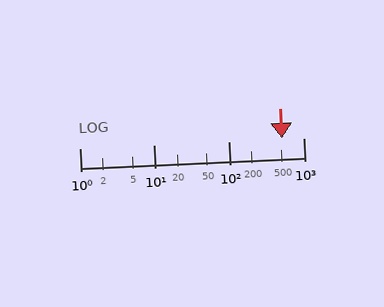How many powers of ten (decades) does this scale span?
The scale spans 3 decades, from 1 to 1000.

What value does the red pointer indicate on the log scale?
The pointer indicates approximately 510.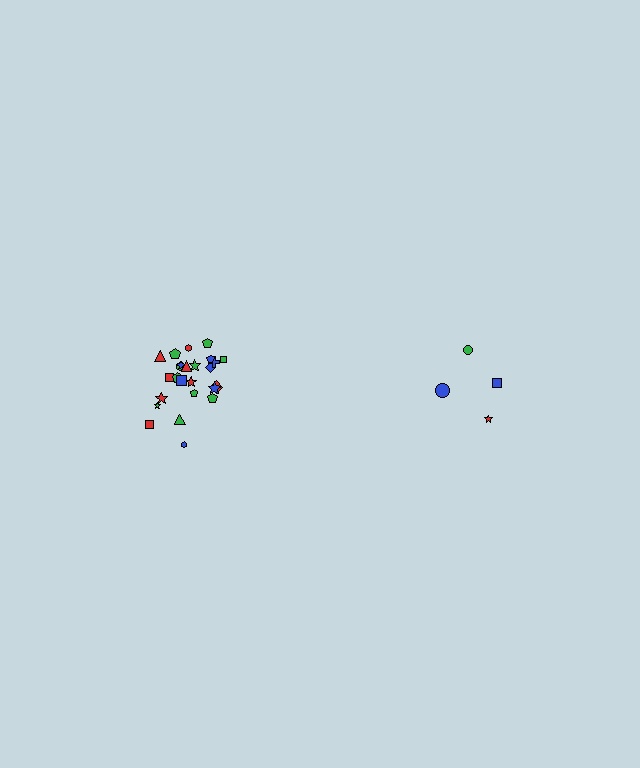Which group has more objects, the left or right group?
The left group.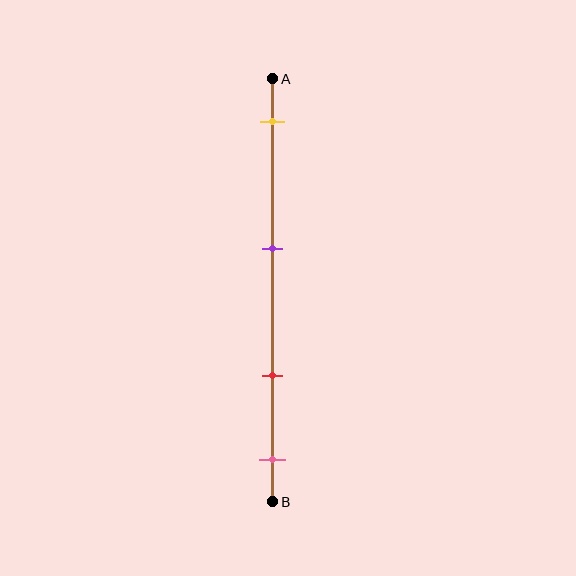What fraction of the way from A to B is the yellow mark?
The yellow mark is approximately 10% (0.1) of the way from A to B.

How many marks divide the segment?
There are 4 marks dividing the segment.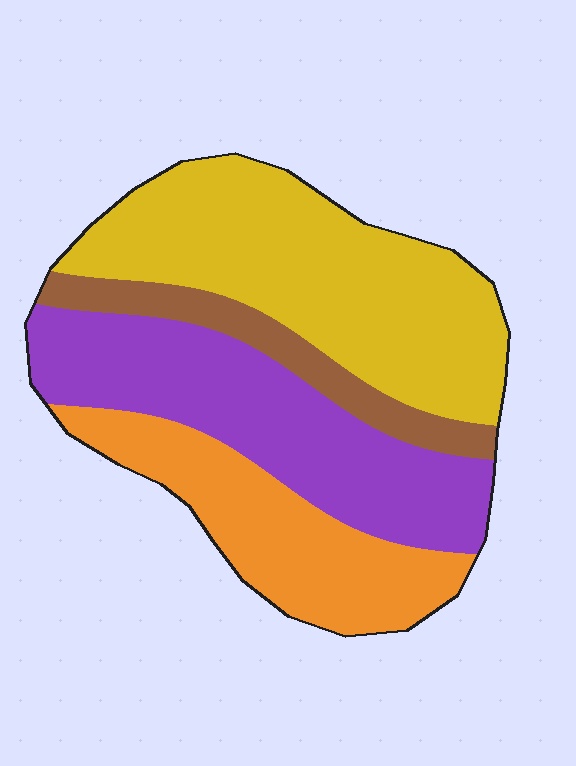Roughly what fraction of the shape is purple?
Purple covers about 30% of the shape.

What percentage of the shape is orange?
Orange covers 22% of the shape.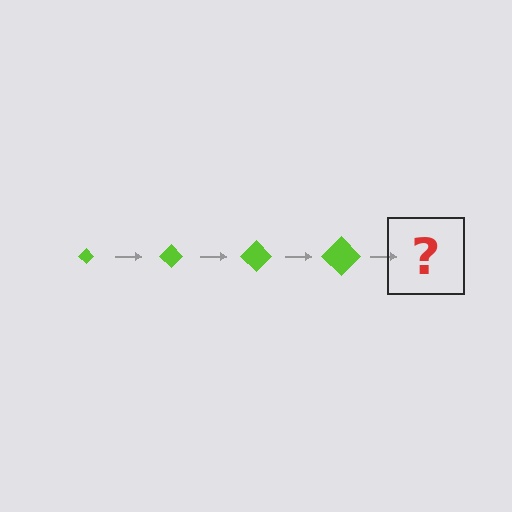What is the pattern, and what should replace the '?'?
The pattern is that the diamond gets progressively larger each step. The '?' should be a lime diamond, larger than the previous one.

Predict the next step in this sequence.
The next step is a lime diamond, larger than the previous one.